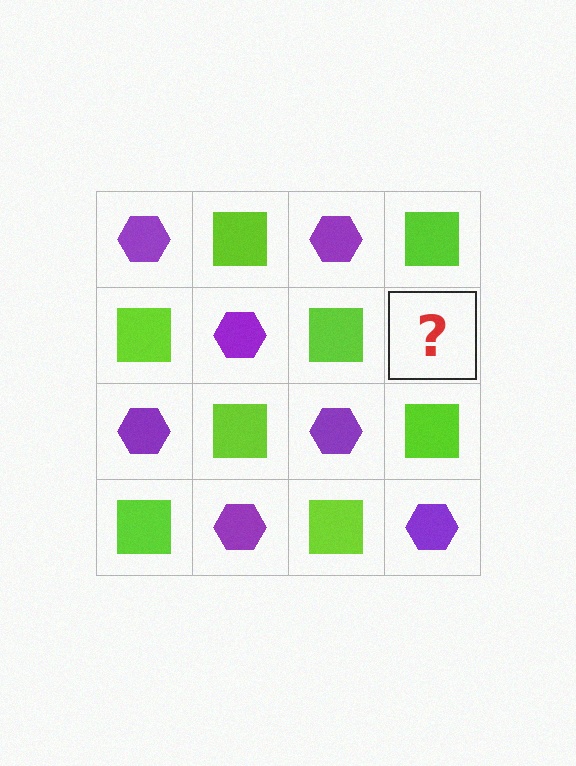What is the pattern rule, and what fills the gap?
The rule is that it alternates purple hexagon and lime square in a checkerboard pattern. The gap should be filled with a purple hexagon.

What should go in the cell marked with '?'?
The missing cell should contain a purple hexagon.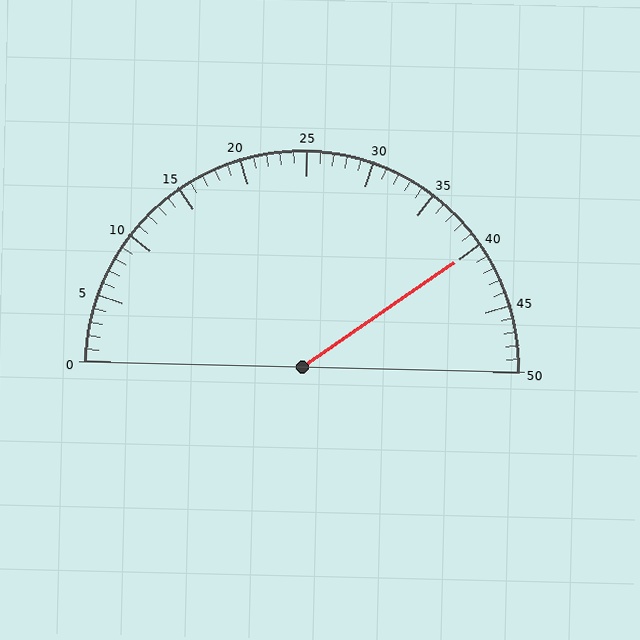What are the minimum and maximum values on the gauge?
The gauge ranges from 0 to 50.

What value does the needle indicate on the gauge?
The needle indicates approximately 40.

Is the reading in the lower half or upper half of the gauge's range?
The reading is in the upper half of the range (0 to 50).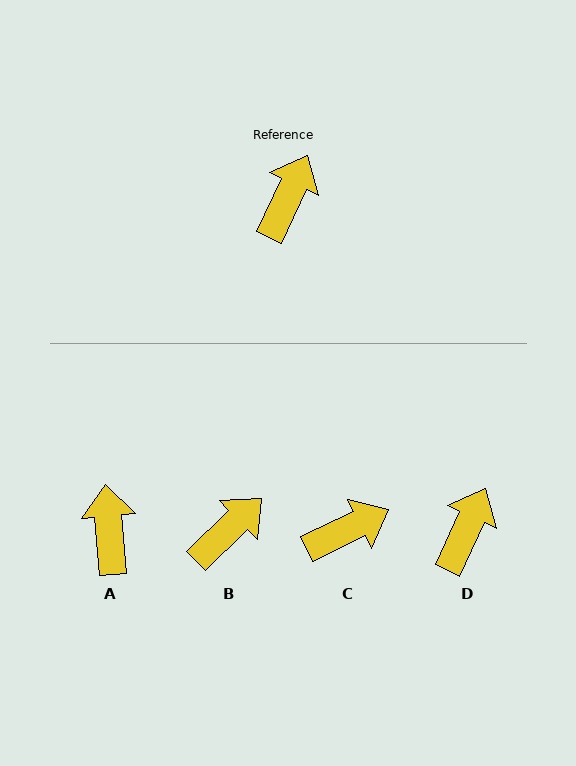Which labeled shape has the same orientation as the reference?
D.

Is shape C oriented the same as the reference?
No, it is off by about 39 degrees.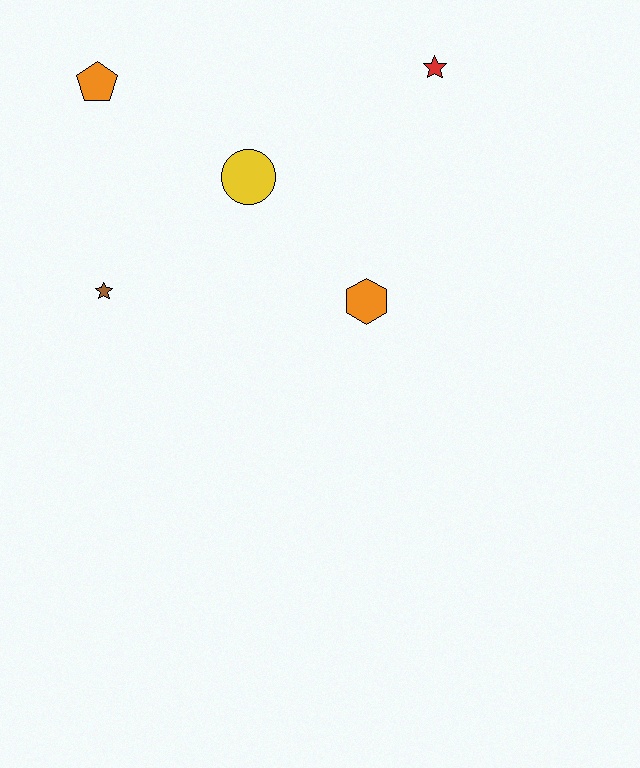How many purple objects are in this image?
There are no purple objects.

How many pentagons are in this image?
There is 1 pentagon.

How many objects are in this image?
There are 5 objects.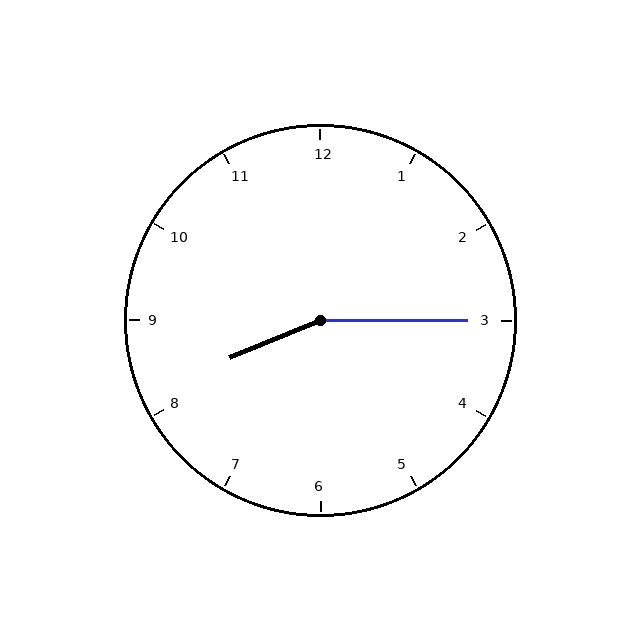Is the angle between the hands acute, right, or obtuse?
It is obtuse.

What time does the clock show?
8:15.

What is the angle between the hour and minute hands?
Approximately 158 degrees.